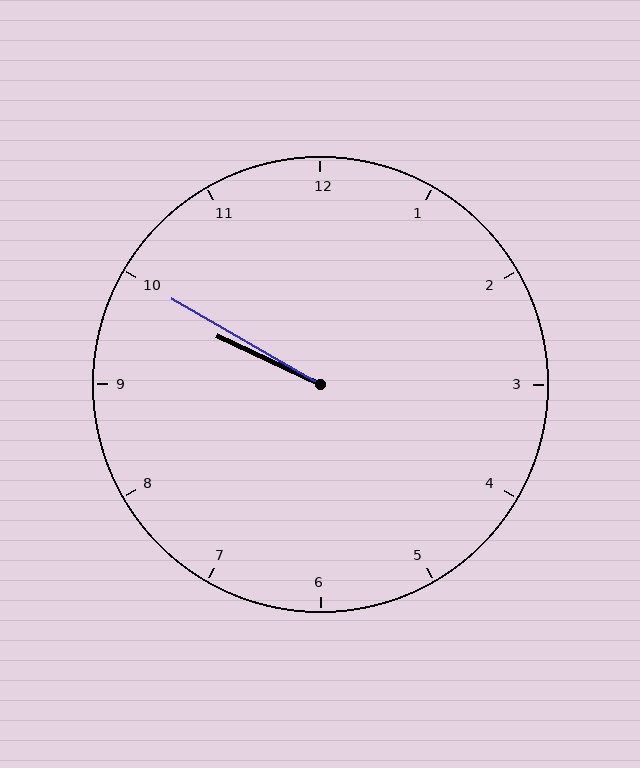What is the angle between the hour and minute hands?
Approximately 5 degrees.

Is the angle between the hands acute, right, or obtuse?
It is acute.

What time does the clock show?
9:50.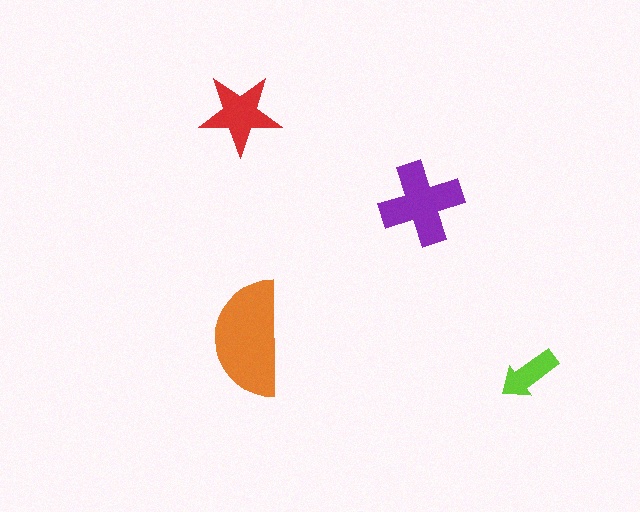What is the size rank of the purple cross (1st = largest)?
2nd.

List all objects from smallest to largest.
The lime arrow, the red star, the purple cross, the orange semicircle.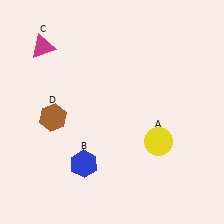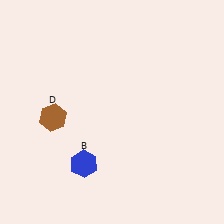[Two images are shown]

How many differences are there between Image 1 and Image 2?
There are 2 differences between the two images.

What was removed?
The yellow circle (A), the magenta triangle (C) were removed in Image 2.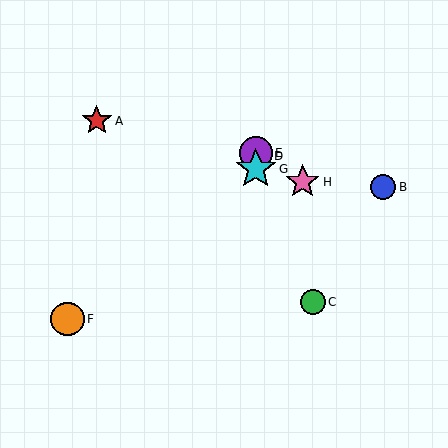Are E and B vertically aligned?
No, E is at x≈256 and B is at x≈383.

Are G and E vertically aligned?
Yes, both are at x≈256.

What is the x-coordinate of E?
Object E is at x≈256.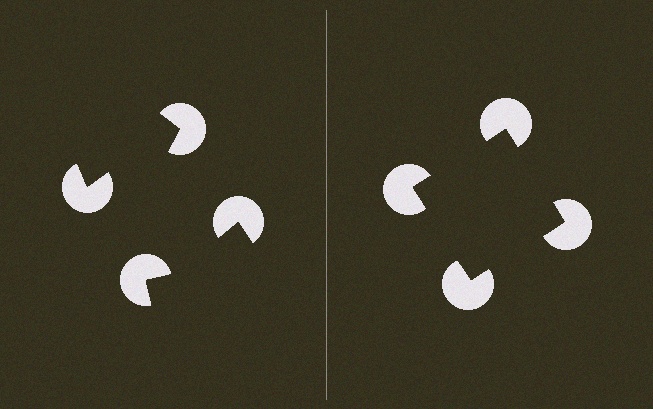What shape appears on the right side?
An illusory square.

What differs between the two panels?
The pac-man discs are positioned identically on both sides; only the wedge orientations differ. On the right they align to a square; on the left they are misaligned.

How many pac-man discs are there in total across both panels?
8 — 4 on each side.